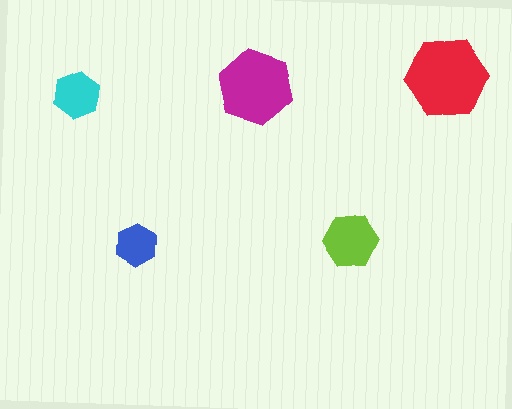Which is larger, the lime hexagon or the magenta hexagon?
The magenta one.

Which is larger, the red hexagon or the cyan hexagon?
The red one.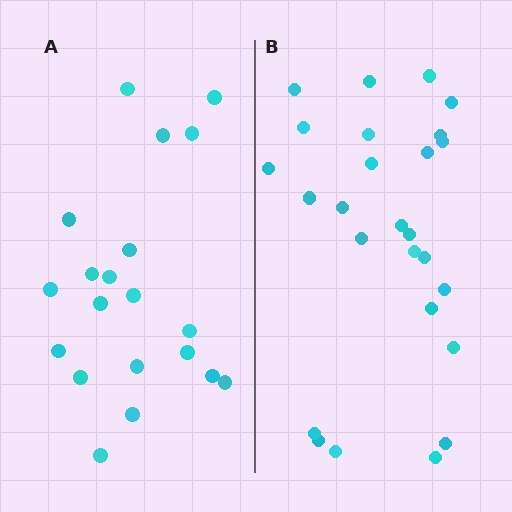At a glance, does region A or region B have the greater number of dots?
Region B (the right region) has more dots.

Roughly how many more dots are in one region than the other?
Region B has about 6 more dots than region A.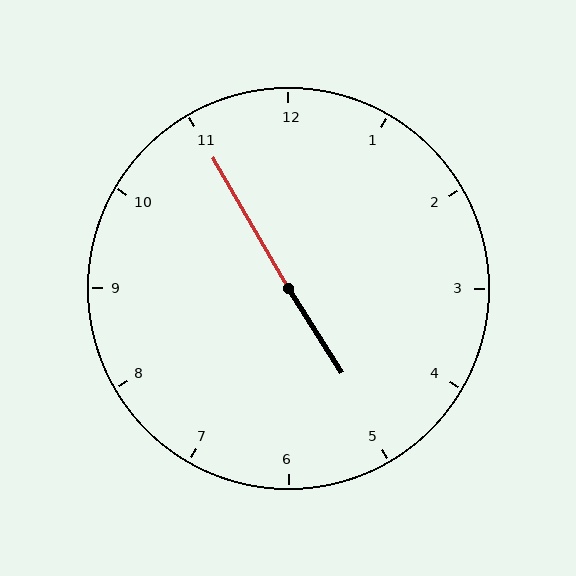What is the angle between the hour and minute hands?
Approximately 178 degrees.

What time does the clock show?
4:55.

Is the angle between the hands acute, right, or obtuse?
It is obtuse.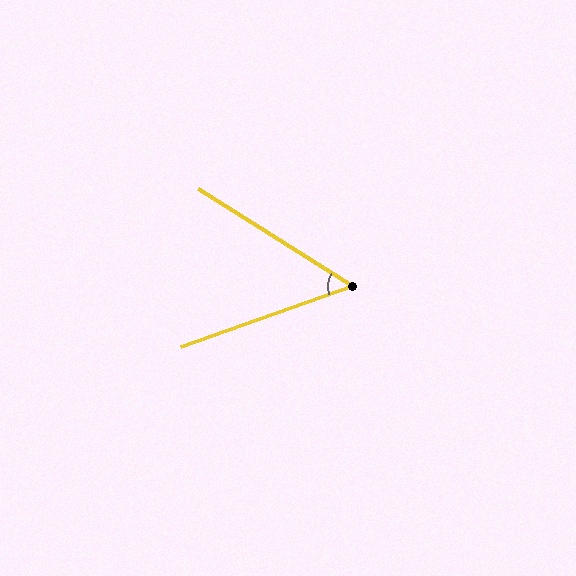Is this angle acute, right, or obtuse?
It is acute.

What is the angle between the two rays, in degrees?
Approximately 52 degrees.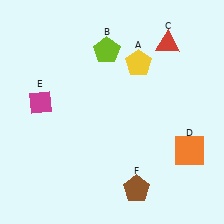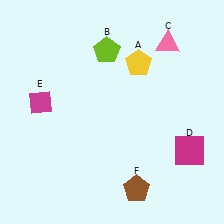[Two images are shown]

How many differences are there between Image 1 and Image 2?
There are 2 differences between the two images.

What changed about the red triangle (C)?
In Image 1, C is red. In Image 2, it changed to pink.